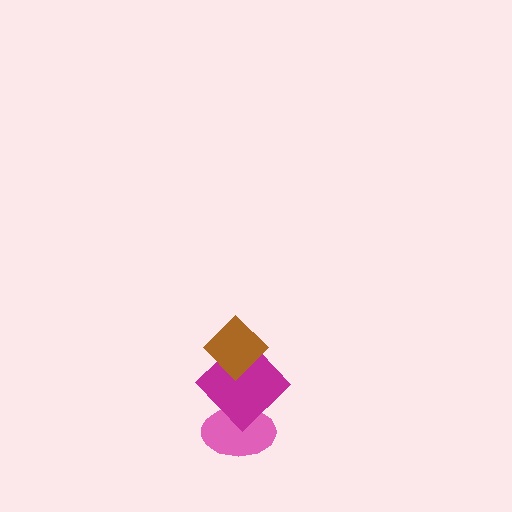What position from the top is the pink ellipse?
The pink ellipse is 3rd from the top.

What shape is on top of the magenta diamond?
The brown diamond is on top of the magenta diamond.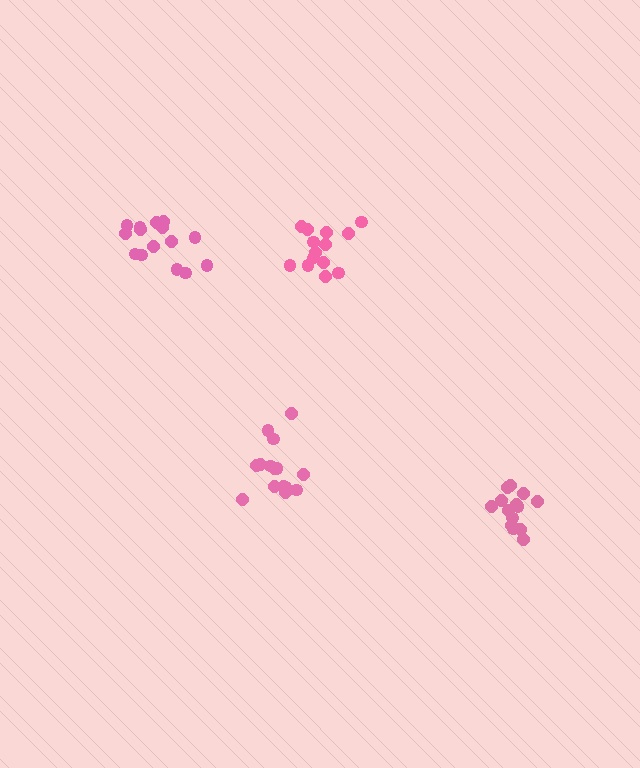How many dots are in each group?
Group 1: 14 dots, Group 2: 15 dots, Group 3: 14 dots, Group 4: 15 dots (58 total).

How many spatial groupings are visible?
There are 4 spatial groupings.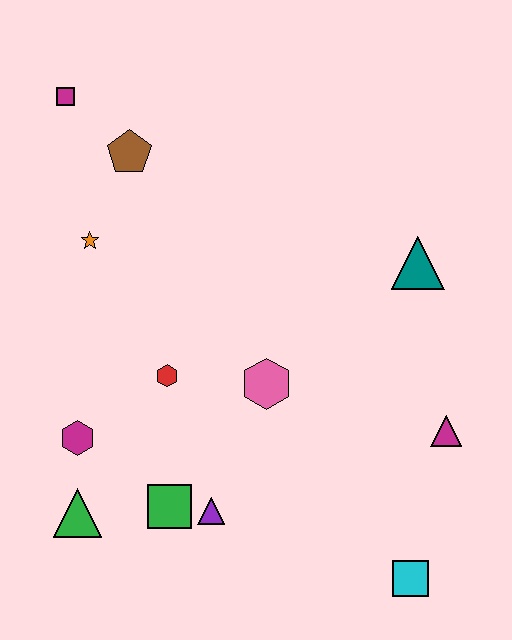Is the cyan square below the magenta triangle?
Yes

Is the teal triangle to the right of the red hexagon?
Yes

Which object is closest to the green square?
The purple triangle is closest to the green square.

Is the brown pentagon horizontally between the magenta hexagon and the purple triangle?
Yes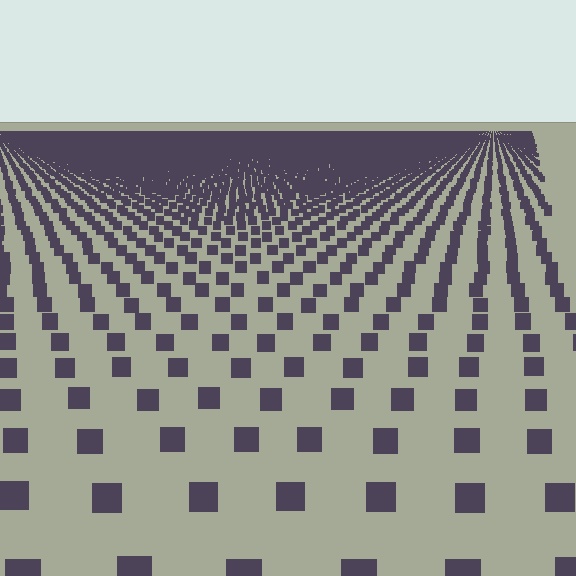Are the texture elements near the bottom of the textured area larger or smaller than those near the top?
Larger. Near the bottom, elements are closer to the viewer and appear at a bigger on-screen size.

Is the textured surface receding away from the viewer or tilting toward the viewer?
The surface is receding away from the viewer. Texture elements get smaller and denser toward the top.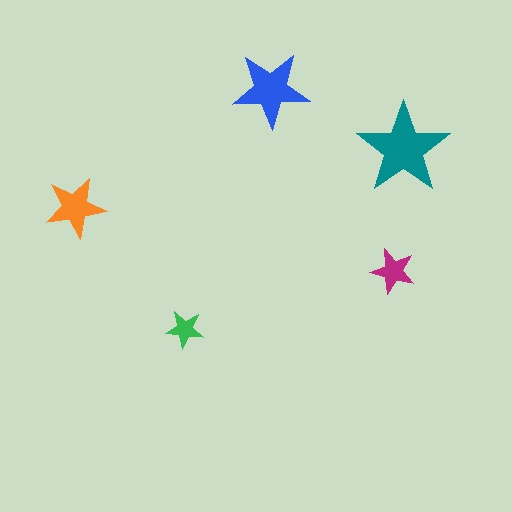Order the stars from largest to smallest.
the teal one, the blue one, the orange one, the magenta one, the green one.